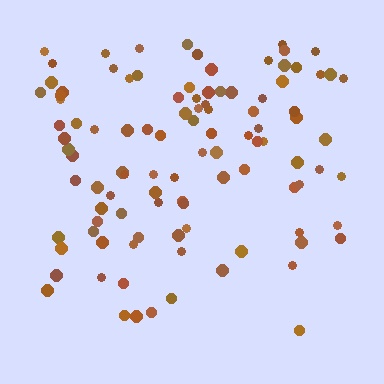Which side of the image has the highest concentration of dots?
The top.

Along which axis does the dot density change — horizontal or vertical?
Vertical.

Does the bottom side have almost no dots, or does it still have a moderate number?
Still a moderate number, just noticeably fewer than the top.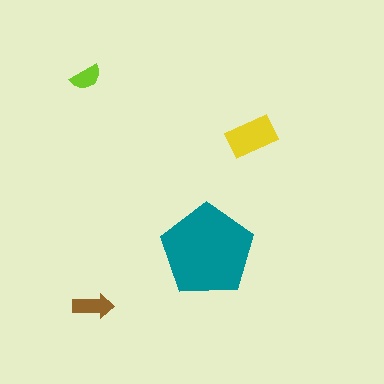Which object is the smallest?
The lime semicircle.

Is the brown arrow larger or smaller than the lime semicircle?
Larger.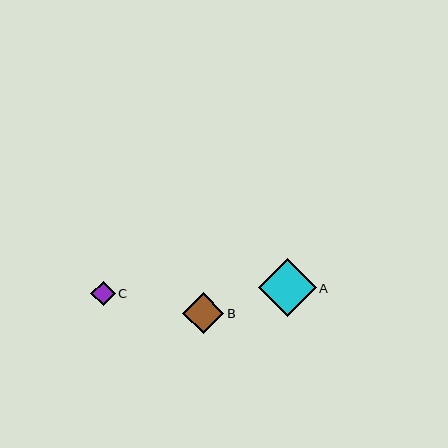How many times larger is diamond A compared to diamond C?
Diamond A is approximately 2.3 times the size of diamond C.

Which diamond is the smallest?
Diamond C is the smallest with a size of approximately 24 pixels.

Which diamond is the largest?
Diamond A is the largest with a size of approximately 57 pixels.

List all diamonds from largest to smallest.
From largest to smallest: A, B, C.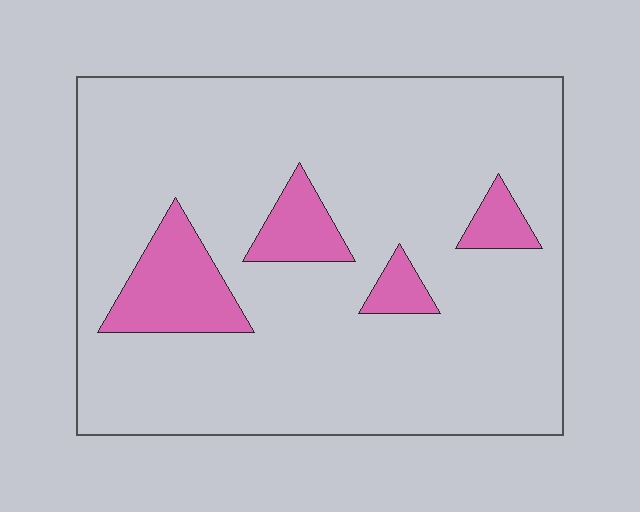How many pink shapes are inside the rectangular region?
4.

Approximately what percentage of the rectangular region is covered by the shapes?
Approximately 15%.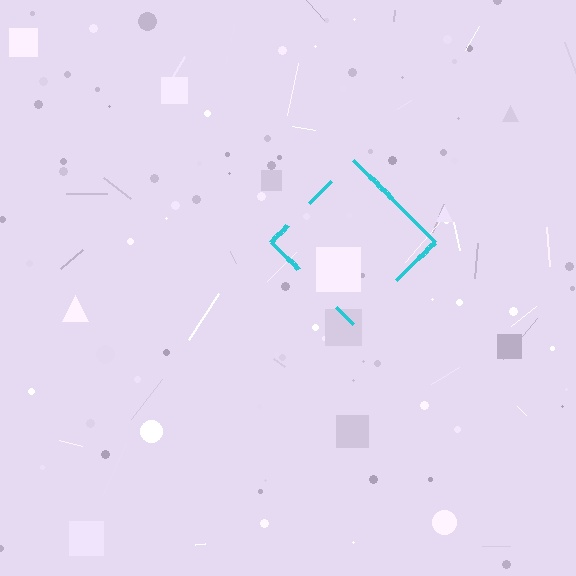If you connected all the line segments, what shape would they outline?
They would outline a diamond.